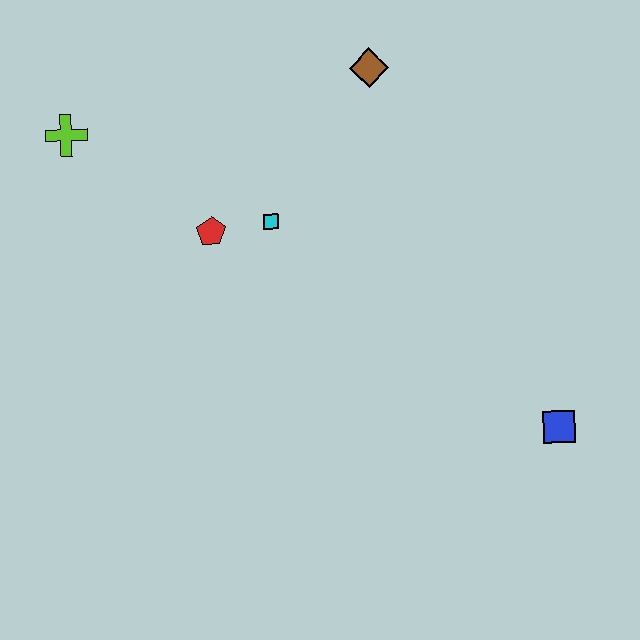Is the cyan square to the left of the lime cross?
No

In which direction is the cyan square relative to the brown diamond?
The cyan square is below the brown diamond.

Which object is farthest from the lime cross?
The blue square is farthest from the lime cross.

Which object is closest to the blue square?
The cyan square is closest to the blue square.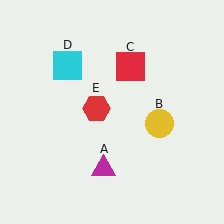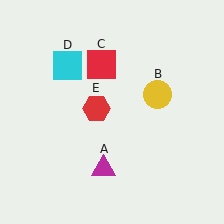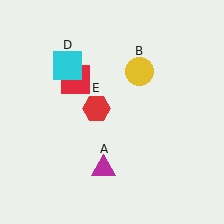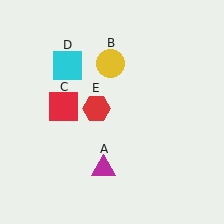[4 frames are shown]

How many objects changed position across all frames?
2 objects changed position: yellow circle (object B), red square (object C).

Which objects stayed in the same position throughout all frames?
Magenta triangle (object A) and cyan square (object D) and red hexagon (object E) remained stationary.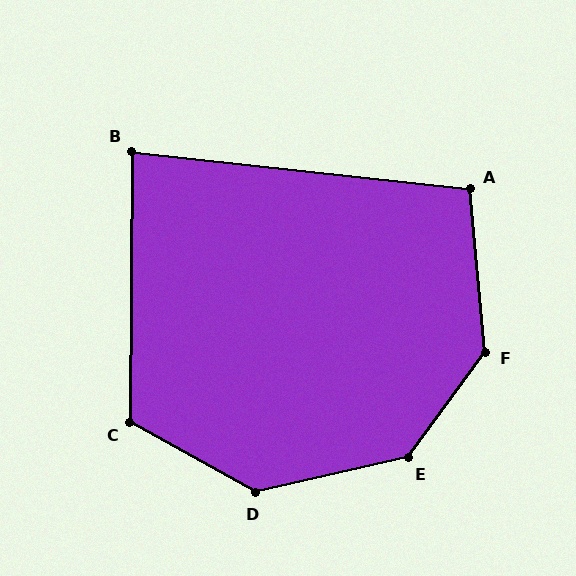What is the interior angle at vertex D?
Approximately 137 degrees (obtuse).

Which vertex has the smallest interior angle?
B, at approximately 84 degrees.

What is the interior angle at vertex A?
Approximately 102 degrees (obtuse).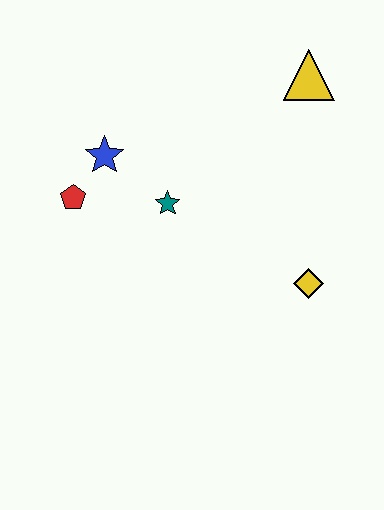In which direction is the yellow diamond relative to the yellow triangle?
The yellow diamond is below the yellow triangle.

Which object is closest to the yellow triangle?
The teal star is closest to the yellow triangle.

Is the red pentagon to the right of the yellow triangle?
No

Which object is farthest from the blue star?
The yellow diamond is farthest from the blue star.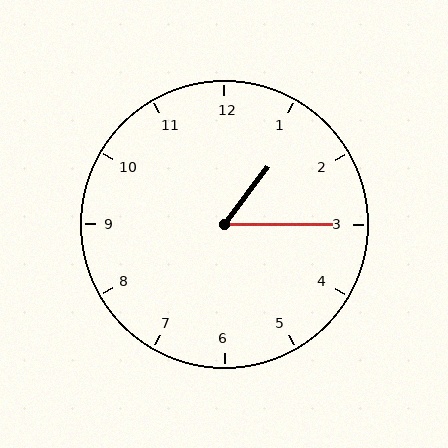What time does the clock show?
1:15.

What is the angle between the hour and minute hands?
Approximately 52 degrees.